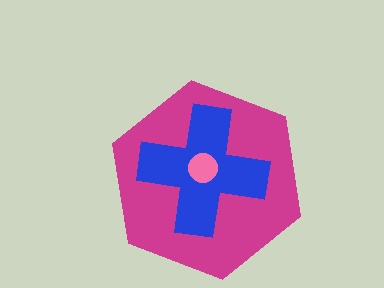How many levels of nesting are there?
3.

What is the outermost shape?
The magenta hexagon.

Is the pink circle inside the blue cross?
Yes.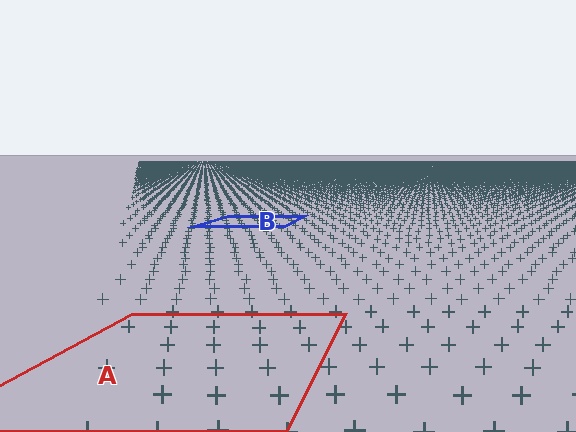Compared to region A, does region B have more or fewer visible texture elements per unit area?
Region B has more texture elements per unit area — they are packed more densely because it is farther away.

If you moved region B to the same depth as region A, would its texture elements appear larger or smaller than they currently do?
They would appear larger. At a closer depth, the same texture elements are projected at a bigger on-screen size.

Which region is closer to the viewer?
Region A is closer. The texture elements there are larger and more spread out.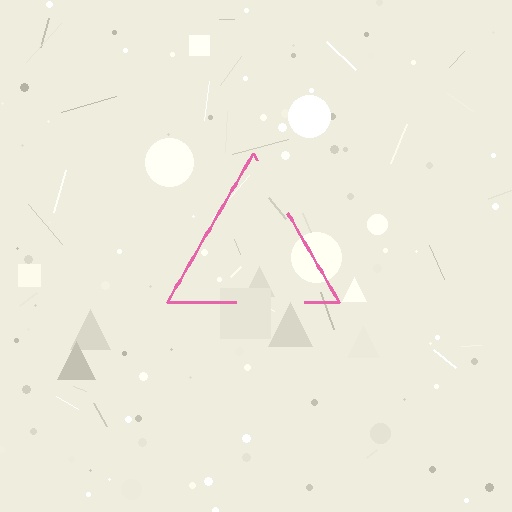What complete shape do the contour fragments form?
The contour fragments form a triangle.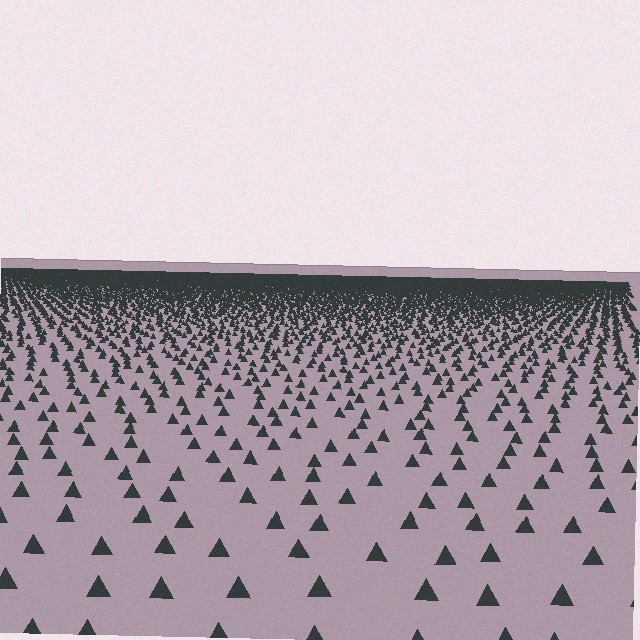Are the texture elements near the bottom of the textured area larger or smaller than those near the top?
Larger. Near the bottom, elements are closer to the viewer and appear at a bigger on-screen size.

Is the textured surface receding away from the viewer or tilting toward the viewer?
The surface is receding away from the viewer. Texture elements get smaller and denser toward the top.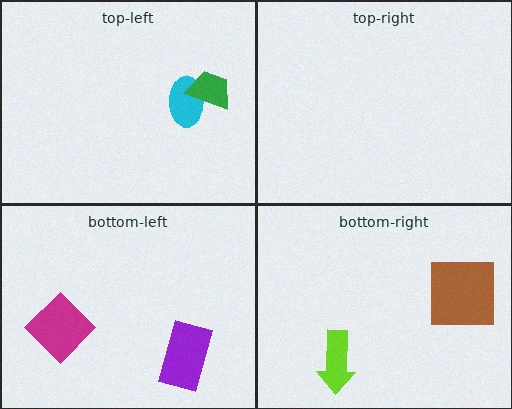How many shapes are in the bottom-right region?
2.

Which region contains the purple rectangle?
The bottom-left region.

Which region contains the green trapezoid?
The top-left region.